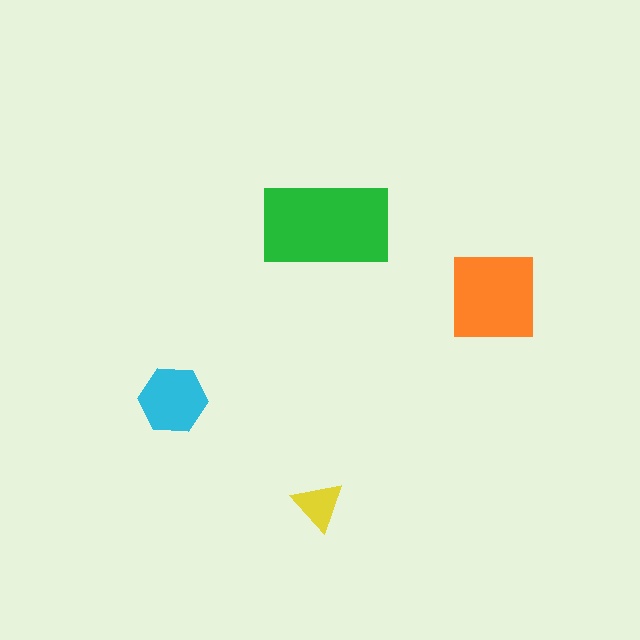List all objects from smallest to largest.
The yellow triangle, the cyan hexagon, the orange square, the green rectangle.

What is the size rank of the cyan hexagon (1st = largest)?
3rd.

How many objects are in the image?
There are 4 objects in the image.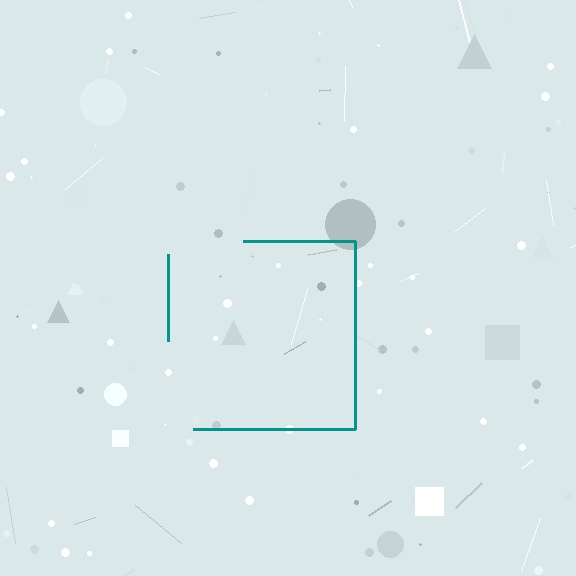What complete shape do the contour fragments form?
The contour fragments form a square.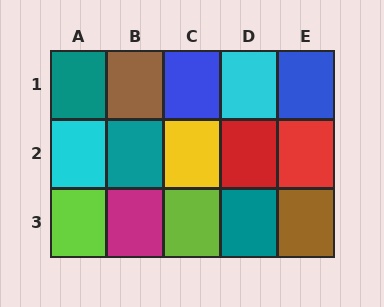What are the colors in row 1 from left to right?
Teal, brown, blue, cyan, blue.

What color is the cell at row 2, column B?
Teal.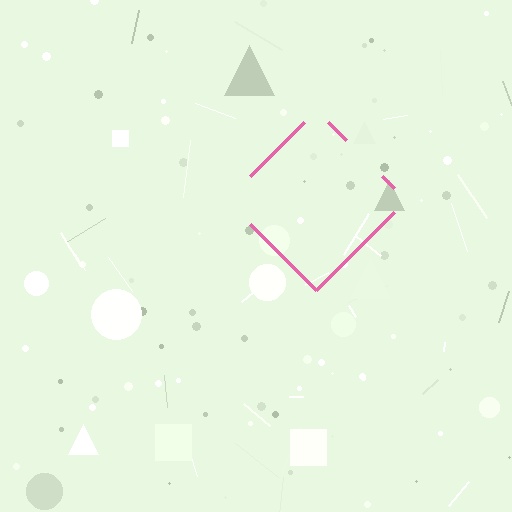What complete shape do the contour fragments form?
The contour fragments form a diamond.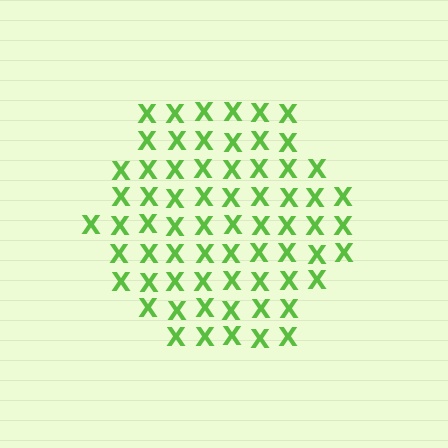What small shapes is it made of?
It is made of small letter X's.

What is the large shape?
The large shape is a hexagon.